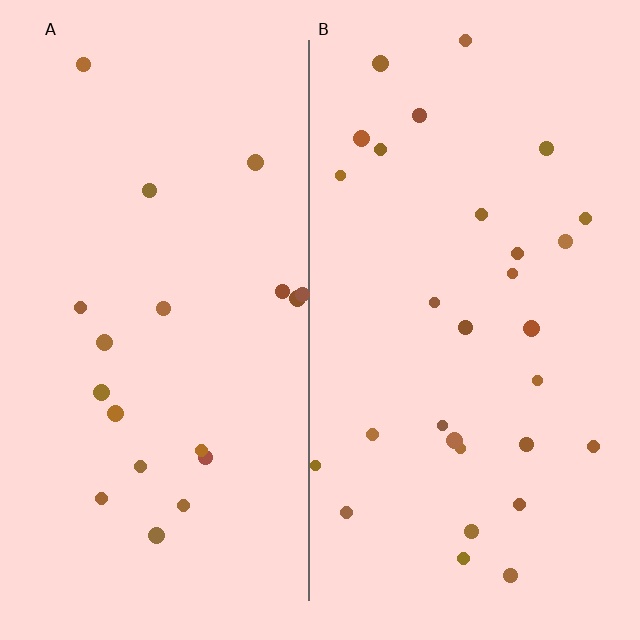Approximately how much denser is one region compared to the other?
Approximately 1.5× — region B over region A.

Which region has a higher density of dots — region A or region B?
B (the right).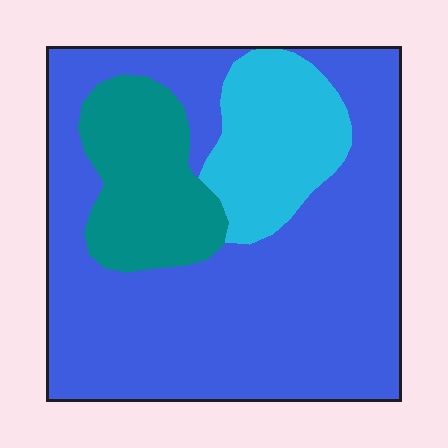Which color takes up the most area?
Blue, at roughly 70%.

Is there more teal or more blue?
Blue.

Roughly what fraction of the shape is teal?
Teal covers around 15% of the shape.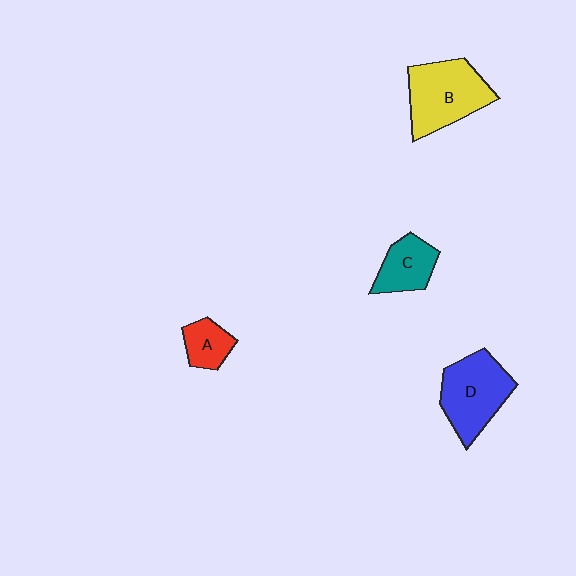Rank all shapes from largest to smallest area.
From largest to smallest: B (yellow), D (blue), C (teal), A (red).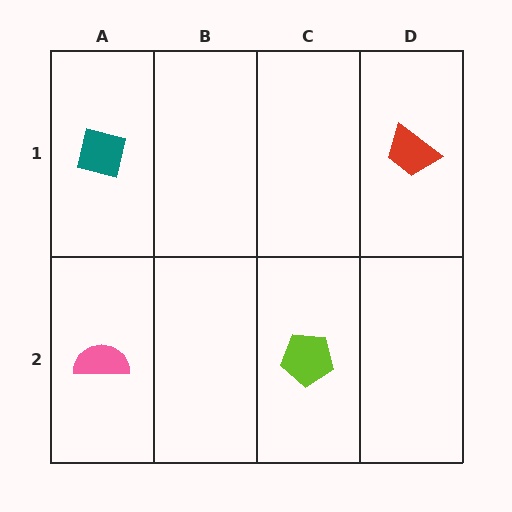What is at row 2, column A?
A pink semicircle.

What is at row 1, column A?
A teal square.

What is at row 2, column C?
A lime pentagon.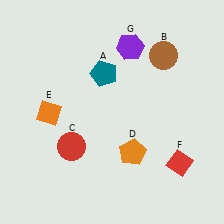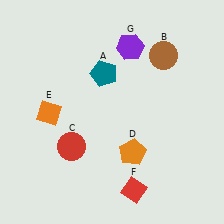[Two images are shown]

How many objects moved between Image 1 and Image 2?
1 object moved between the two images.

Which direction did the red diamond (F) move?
The red diamond (F) moved left.